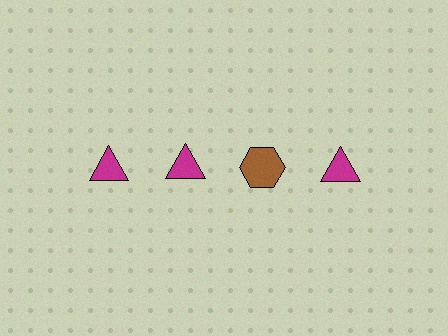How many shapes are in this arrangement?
There are 4 shapes arranged in a grid pattern.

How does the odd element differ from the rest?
It differs in both color (brown instead of magenta) and shape (hexagon instead of triangle).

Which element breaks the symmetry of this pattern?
The brown hexagon in the top row, center column breaks the symmetry. All other shapes are magenta triangles.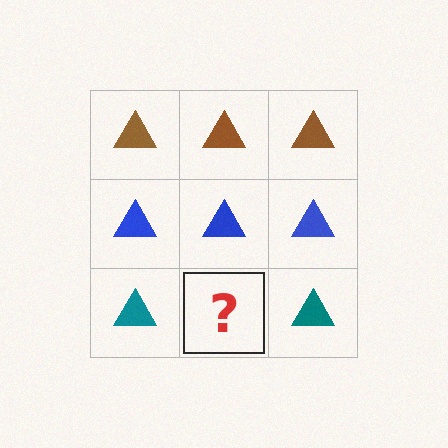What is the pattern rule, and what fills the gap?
The rule is that each row has a consistent color. The gap should be filled with a teal triangle.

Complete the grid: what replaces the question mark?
The question mark should be replaced with a teal triangle.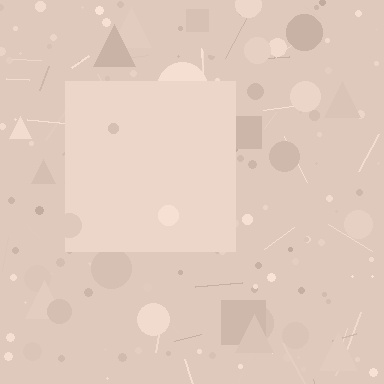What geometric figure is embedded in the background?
A square is embedded in the background.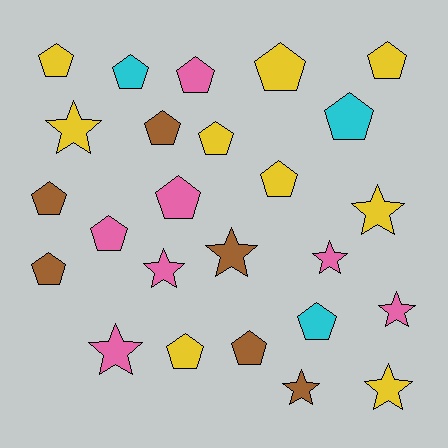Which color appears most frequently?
Yellow, with 9 objects.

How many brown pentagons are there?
There are 4 brown pentagons.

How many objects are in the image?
There are 25 objects.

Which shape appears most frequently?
Pentagon, with 16 objects.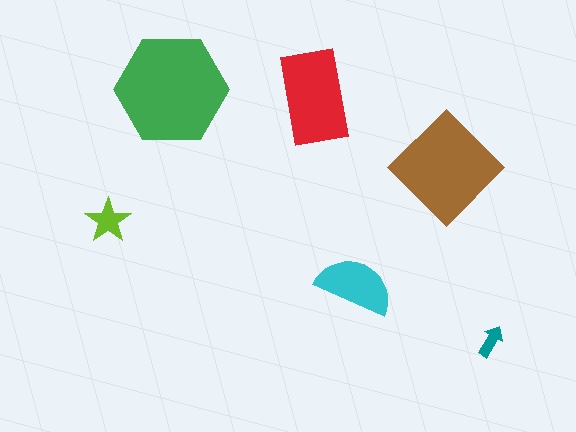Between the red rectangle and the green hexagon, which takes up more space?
The green hexagon.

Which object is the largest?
The green hexagon.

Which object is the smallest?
The teal arrow.